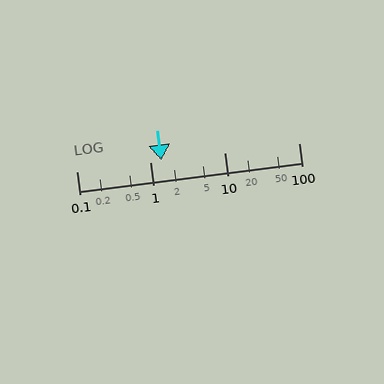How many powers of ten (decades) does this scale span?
The scale spans 3 decades, from 0.1 to 100.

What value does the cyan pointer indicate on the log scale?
The pointer indicates approximately 1.4.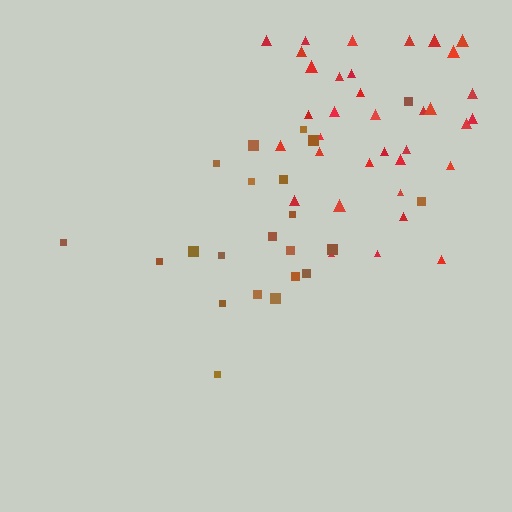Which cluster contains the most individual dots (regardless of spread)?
Red (35).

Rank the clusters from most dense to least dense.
red, brown.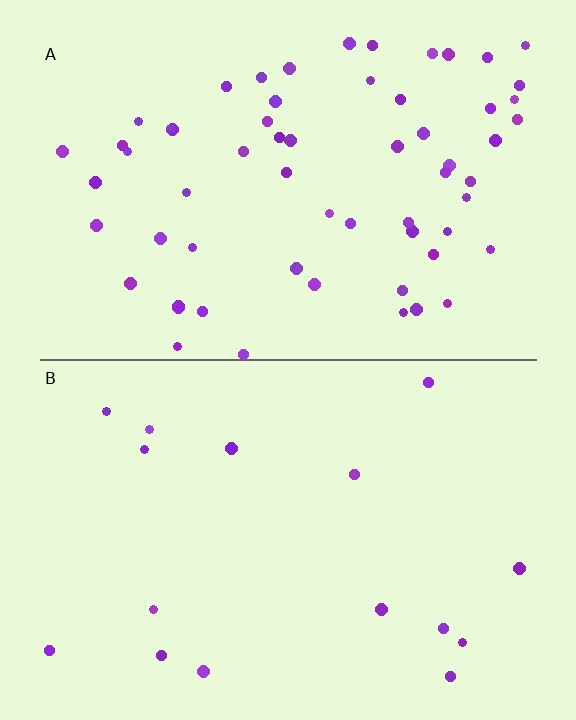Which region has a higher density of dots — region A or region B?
A (the top).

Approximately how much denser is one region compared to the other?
Approximately 3.9× — region A over region B.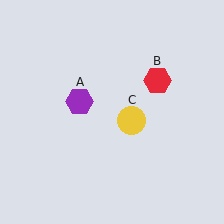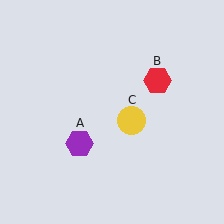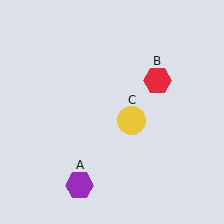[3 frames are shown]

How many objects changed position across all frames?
1 object changed position: purple hexagon (object A).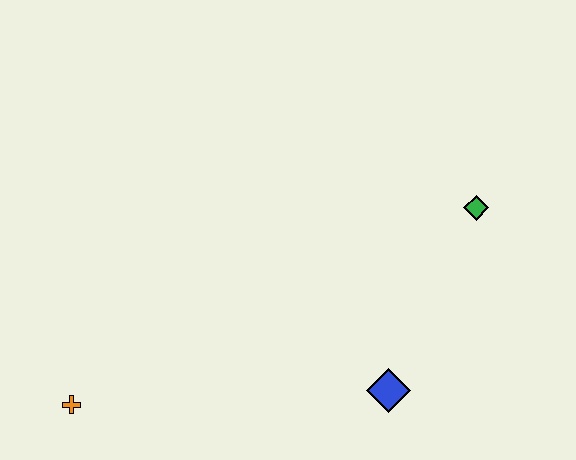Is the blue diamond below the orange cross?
No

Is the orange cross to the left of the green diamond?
Yes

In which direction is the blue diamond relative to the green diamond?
The blue diamond is below the green diamond.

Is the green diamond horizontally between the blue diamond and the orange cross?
No